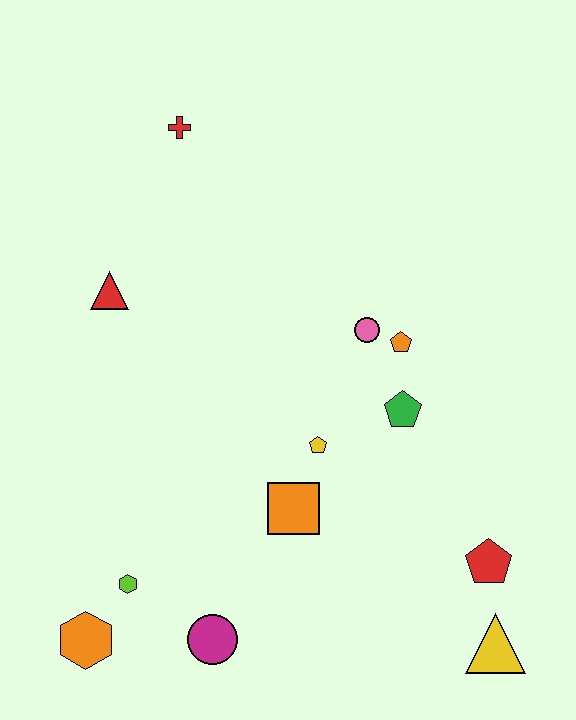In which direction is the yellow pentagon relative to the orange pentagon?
The yellow pentagon is below the orange pentagon.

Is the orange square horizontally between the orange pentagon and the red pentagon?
No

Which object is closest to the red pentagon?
The yellow triangle is closest to the red pentagon.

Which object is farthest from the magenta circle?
The red cross is farthest from the magenta circle.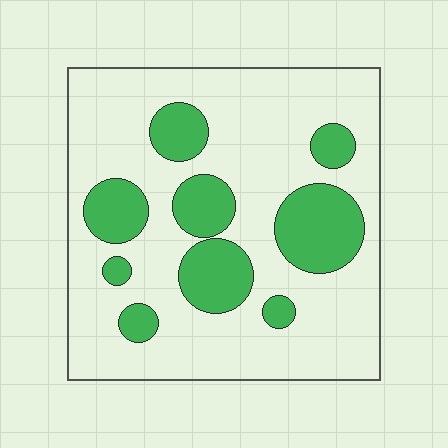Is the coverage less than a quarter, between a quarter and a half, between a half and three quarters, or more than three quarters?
Between a quarter and a half.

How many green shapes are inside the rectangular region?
9.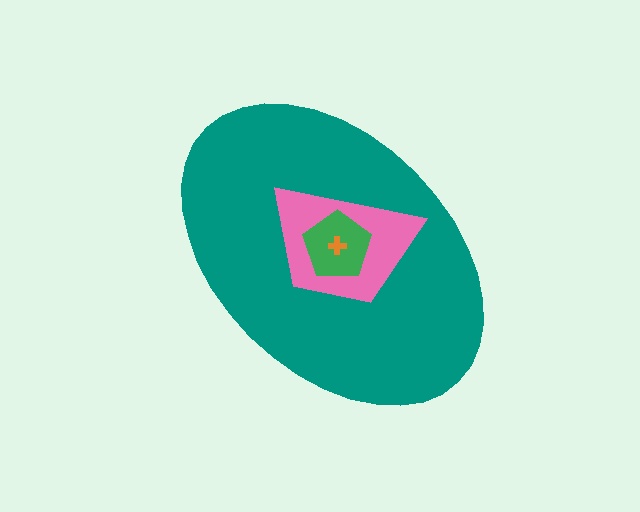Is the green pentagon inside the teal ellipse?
Yes.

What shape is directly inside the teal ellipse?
The pink trapezoid.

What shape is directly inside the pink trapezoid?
The green pentagon.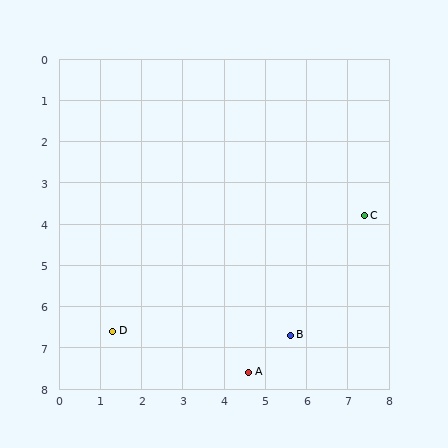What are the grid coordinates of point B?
Point B is at approximately (5.6, 6.7).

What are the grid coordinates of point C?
Point C is at approximately (7.4, 3.8).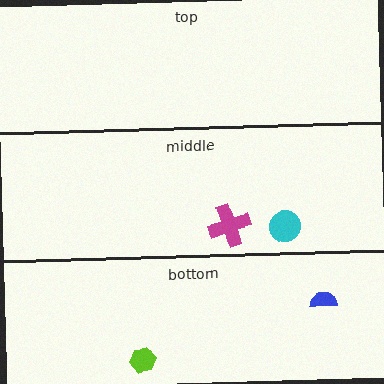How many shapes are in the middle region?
2.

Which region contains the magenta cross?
The middle region.